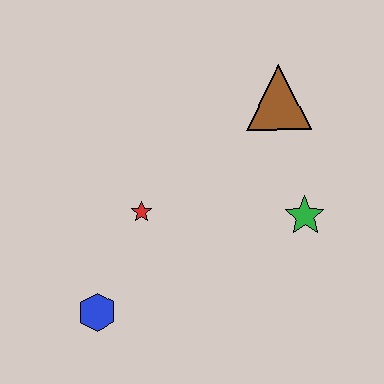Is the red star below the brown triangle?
Yes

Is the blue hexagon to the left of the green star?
Yes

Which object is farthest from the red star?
The brown triangle is farthest from the red star.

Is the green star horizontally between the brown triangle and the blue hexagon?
No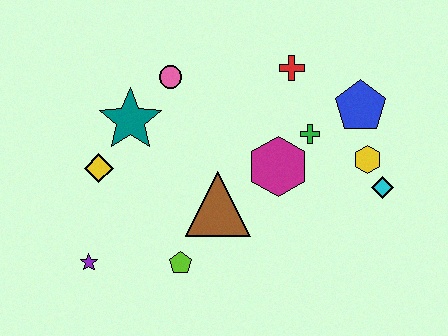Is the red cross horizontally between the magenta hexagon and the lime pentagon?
No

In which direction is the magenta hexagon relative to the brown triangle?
The magenta hexagon is to the right of the brown triangle.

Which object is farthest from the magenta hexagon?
The purple star is farthest from the magenta hexagon.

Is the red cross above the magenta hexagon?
Yes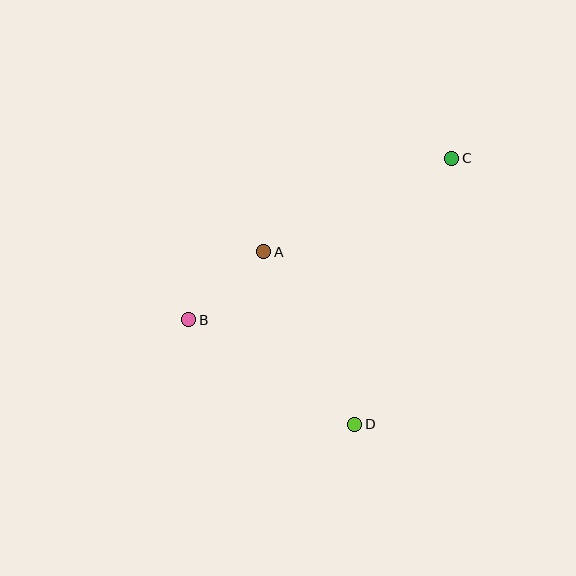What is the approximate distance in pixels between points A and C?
The distance between A and C is approximately 210 pixels.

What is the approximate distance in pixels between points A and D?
The distance between A and D is approximately 195 pixels.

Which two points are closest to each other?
Points A and B are closest to each other.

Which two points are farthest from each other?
Points B and C are farthest from each other.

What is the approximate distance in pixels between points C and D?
The distance between C and D is approximately 283 pixels.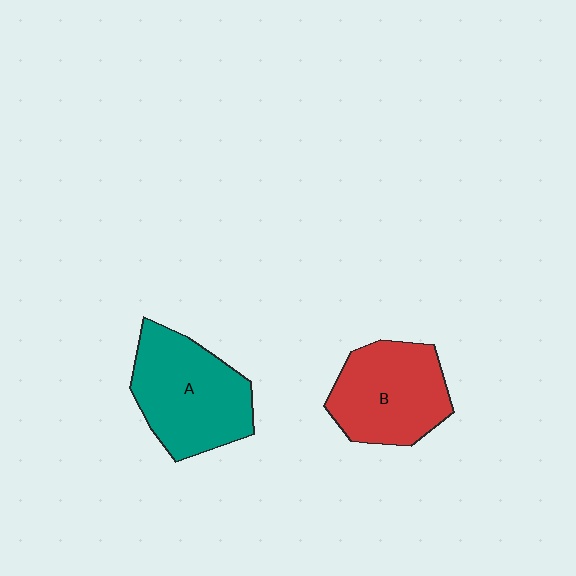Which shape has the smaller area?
Shape B (red).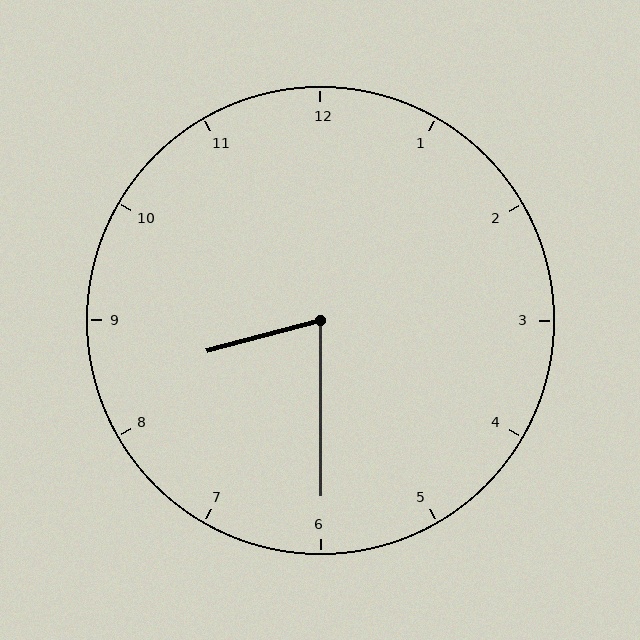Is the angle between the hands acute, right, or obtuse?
It is acute.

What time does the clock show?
8:30.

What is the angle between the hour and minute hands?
Approximately 75 degrees.